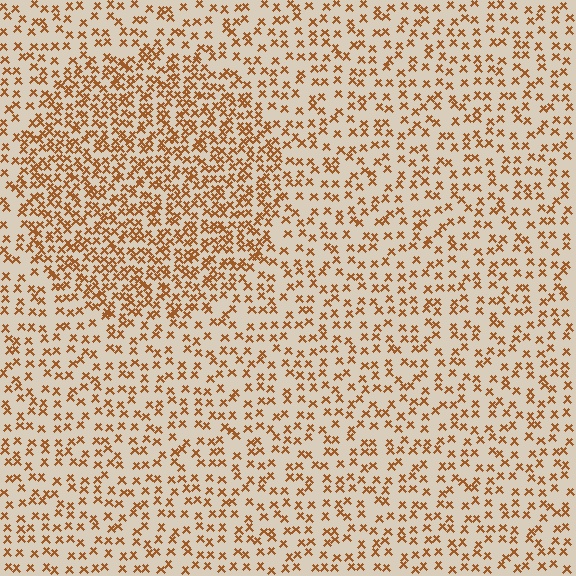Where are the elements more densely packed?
The elements are more densely packed inside the circle boundary.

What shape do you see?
I see a circle.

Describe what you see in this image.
The image contains small brown elements arranged at two different densities. A circle-shaped region is visible where the elements are more densely packed than the surrounding area.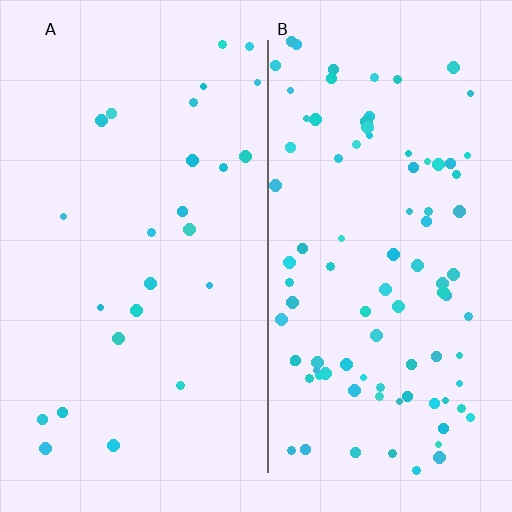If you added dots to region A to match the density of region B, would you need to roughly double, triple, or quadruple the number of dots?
Approximately quadruple.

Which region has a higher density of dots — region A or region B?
B (the right).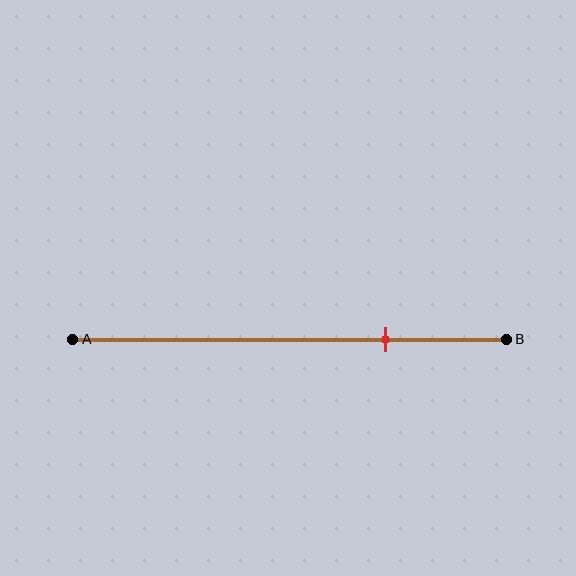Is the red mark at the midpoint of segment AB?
No, the mark is at about 70% from A, not at the 50% midpoint.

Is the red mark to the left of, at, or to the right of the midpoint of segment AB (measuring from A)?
The red mark is to the right of the midpoint of segment AB.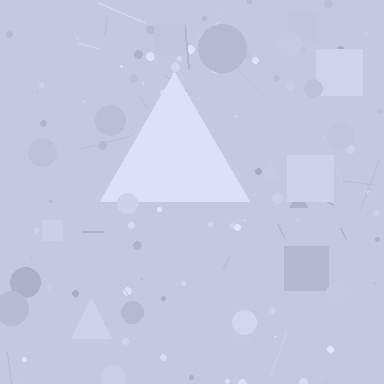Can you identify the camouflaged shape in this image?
The camouflaged shape is a triangle.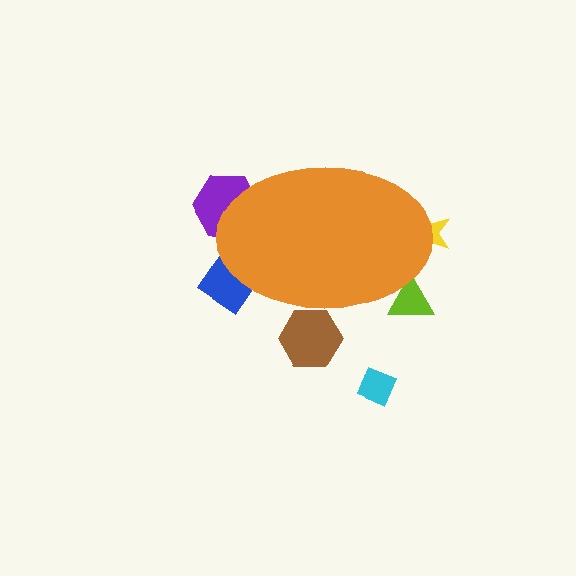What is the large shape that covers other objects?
An orange ellipse.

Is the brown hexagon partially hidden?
Yes, the brown hexagon is partially hidden behind the orange ellipse.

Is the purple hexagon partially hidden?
Yes, the purple hexagon is partially hidden behind the orange ellipse.